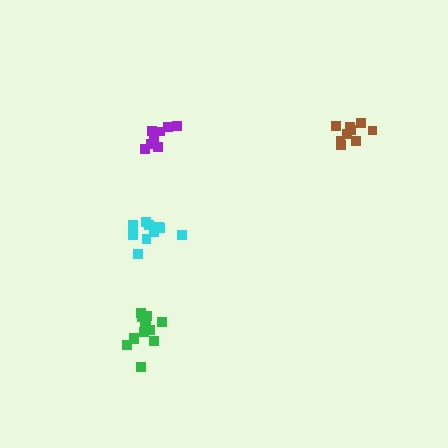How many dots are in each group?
Group 1: 8 dots, Group 2: 9 dots, Group 3: 11 dots, Group 4: 13 dots (41 total).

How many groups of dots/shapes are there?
There are 4 groups.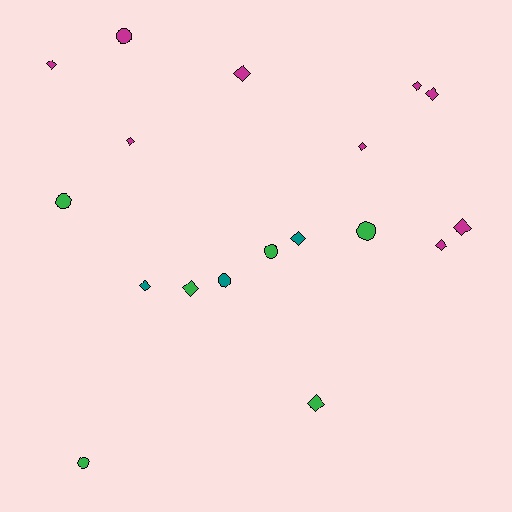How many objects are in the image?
There are 18 objects.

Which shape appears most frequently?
Diamond, with 12 objects.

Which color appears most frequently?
Magenta, with 9 objects.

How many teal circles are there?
There is 1 teal circle.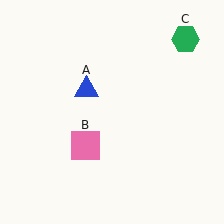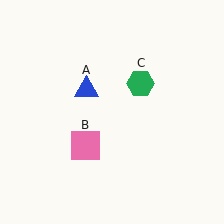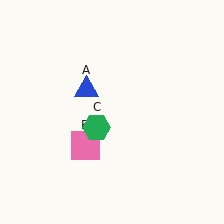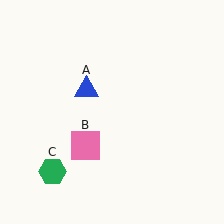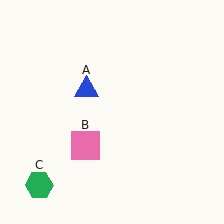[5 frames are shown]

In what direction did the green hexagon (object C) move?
The green hexagon (object C) moved down and to the left.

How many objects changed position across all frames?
1 object changed position: green hexagon (object C).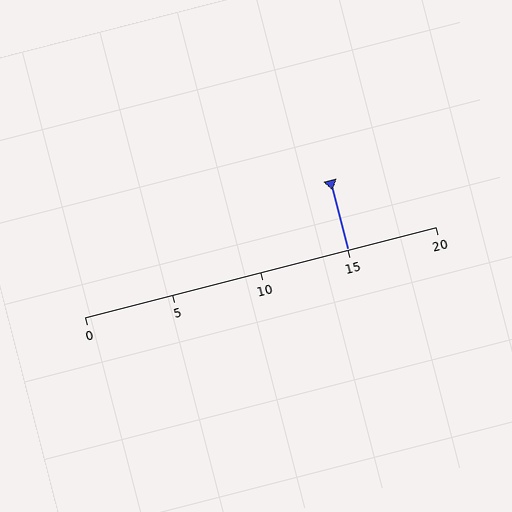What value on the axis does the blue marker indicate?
The marker indicates approximately 15.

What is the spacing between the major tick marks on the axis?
The major ticks are spaced 5 apart.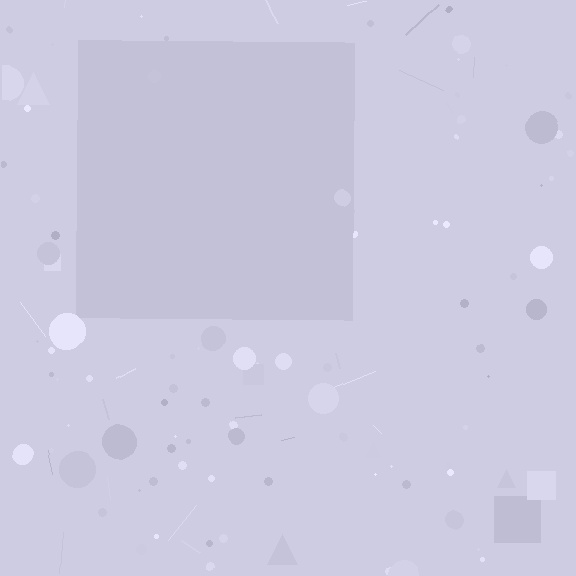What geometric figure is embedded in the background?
A square is embedded in the background.